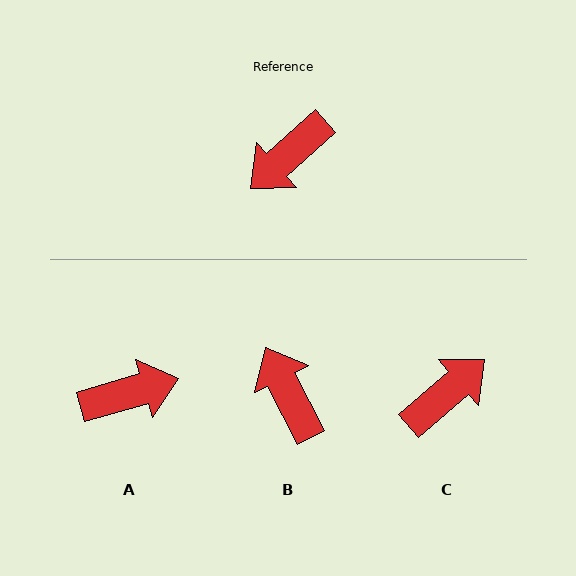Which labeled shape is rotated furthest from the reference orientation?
C, about 179 degrees away.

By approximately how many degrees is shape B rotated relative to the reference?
Approximately 105 degrees clockwise.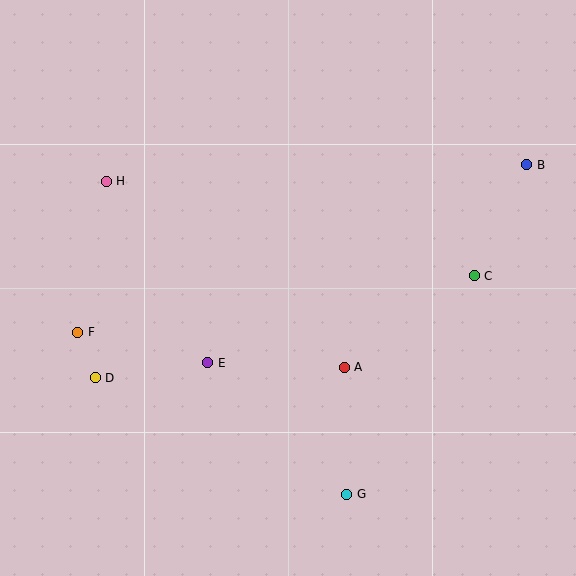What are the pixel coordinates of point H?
Point H is at (106, 181).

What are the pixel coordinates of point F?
Point F is at (78, 332).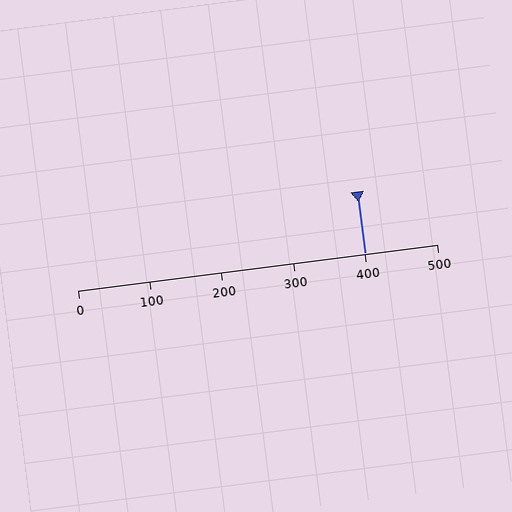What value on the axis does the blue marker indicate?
The marker indicates approximately 400.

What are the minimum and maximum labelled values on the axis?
The axis runs from 0 to 500.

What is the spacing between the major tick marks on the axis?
The major ticks are spaced 100 apart.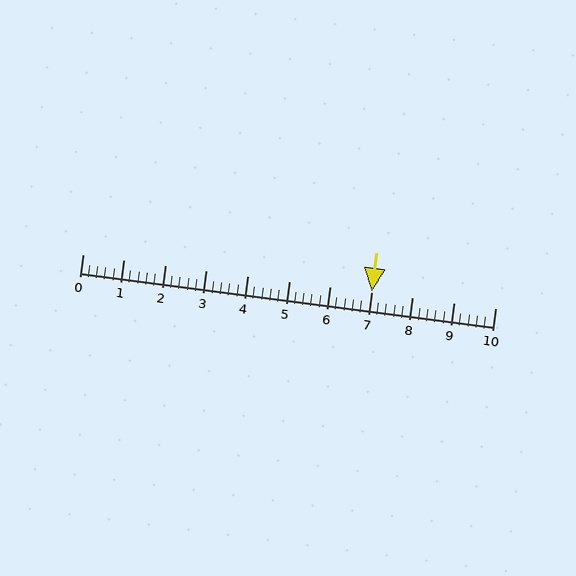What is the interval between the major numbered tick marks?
The major tick marks are spaced 1 units apart.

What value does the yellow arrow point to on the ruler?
The yellow arrow points to approximately 7.0.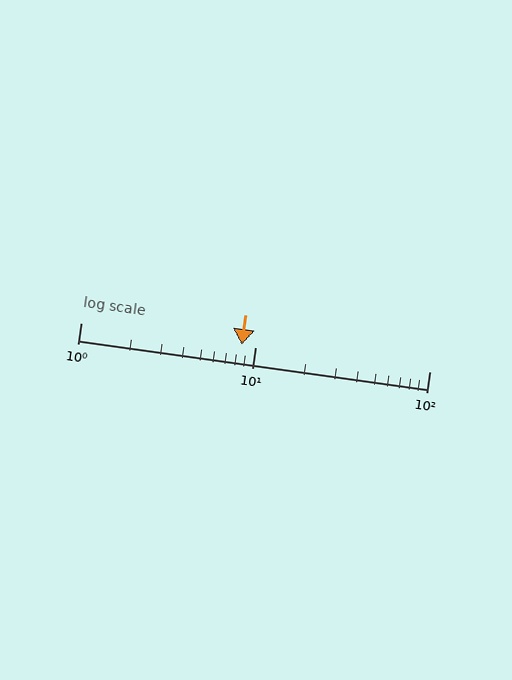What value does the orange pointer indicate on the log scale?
The pointer indicates approximately 8.4.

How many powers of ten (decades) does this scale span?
The scale spans 2 decades, from 1 to 100.